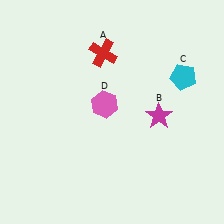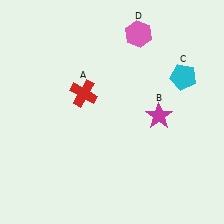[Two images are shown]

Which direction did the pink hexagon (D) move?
The pink hexagon (D) moved up.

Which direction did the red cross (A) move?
The red cross (A) moved down.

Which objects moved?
The objects that moved are: the red cross (A), the pink hexagon (D).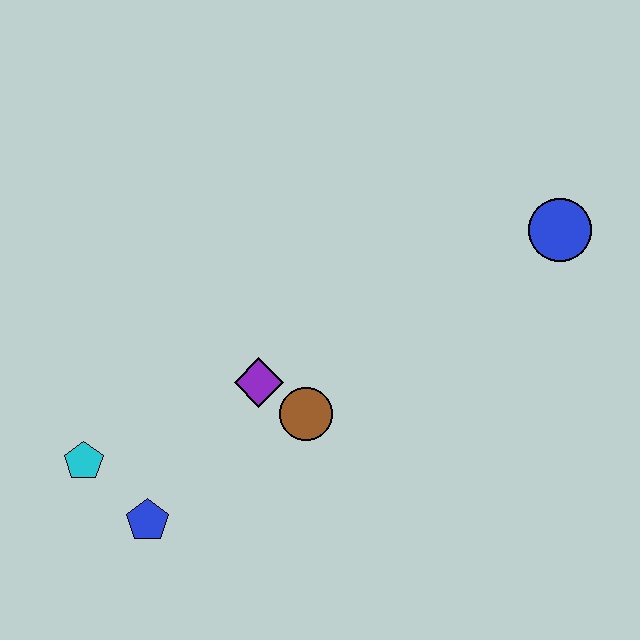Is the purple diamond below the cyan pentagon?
No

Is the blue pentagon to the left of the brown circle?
Yes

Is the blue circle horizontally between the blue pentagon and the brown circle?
No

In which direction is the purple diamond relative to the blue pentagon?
The purple diamond is above the blue pentagon.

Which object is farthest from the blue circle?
The cyan pentagon is farthest from the blue circle.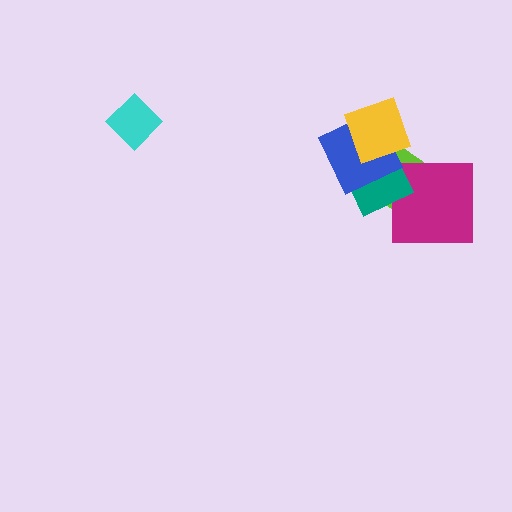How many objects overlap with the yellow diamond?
3 objects overlap with the yellow diamond.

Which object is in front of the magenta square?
The teal diamond is in front of the magenta square.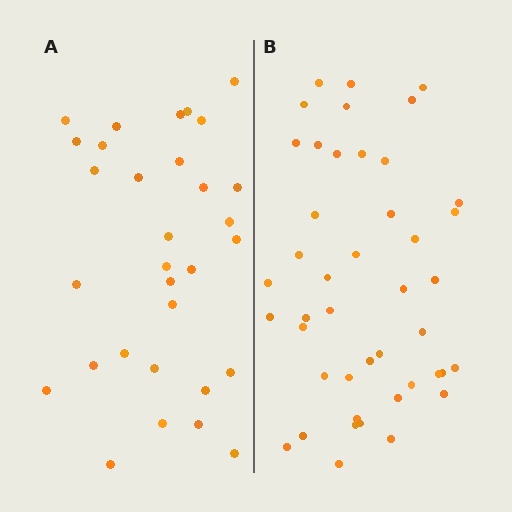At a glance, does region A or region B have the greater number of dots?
Region B (the right region) has more dots.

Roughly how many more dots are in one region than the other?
Region B has approximately 15 more dots than region A.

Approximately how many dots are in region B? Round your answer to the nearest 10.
About 40 dots. (The exact count is 44, which rounds to 40.)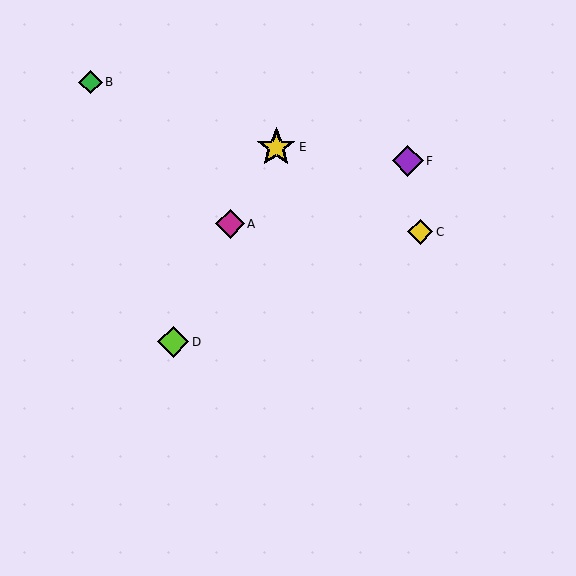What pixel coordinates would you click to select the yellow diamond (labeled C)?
Click at (420, 232) to select the yellow diamond C.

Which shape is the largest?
The yellow star (labeled E) is the largest.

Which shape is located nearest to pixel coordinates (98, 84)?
The green diamond (labeled B) at (90, 82) is nearest to that location.